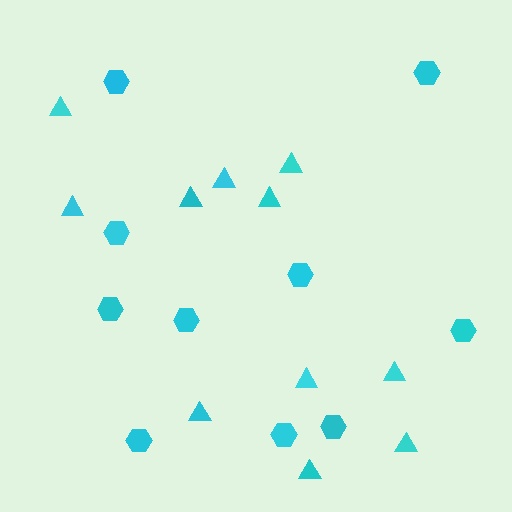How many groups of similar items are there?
There are 2 groups: one group of hexagons (10) and one group of triangles (11).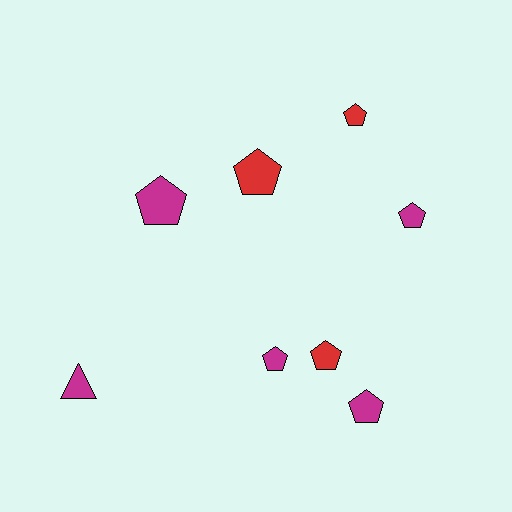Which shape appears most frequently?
Pentagon, with 7 objects.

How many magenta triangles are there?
There is 1 magenta triangle.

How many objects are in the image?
There are 8 objects.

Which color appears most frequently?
Magenta, with 5 objects.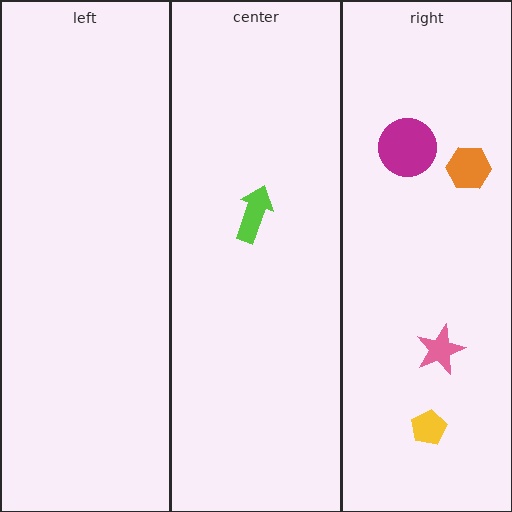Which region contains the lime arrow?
The center region.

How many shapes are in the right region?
4.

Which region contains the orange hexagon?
The right region.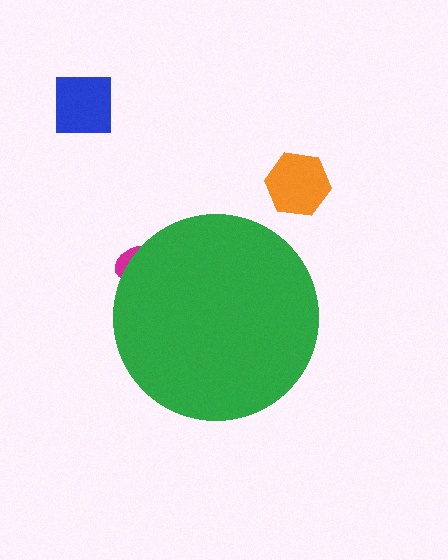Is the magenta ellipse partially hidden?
Yes, the magenta ellipse is partially hidden behind the green circle.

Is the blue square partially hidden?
No, the blue square is fully visible.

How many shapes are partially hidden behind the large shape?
1 shape is partially hidden.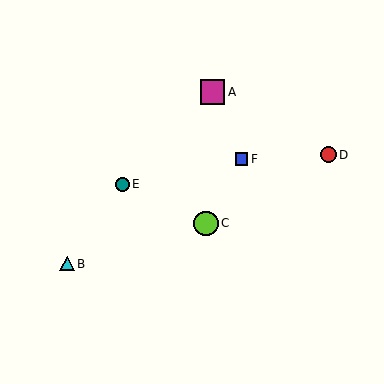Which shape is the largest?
The lime circle (labeled C) is the largest.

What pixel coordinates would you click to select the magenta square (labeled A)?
Click at (212, 92) to select the magenta square A.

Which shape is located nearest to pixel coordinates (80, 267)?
The cyan triangle (labeled B) at (67, 264) is nearest to that location.